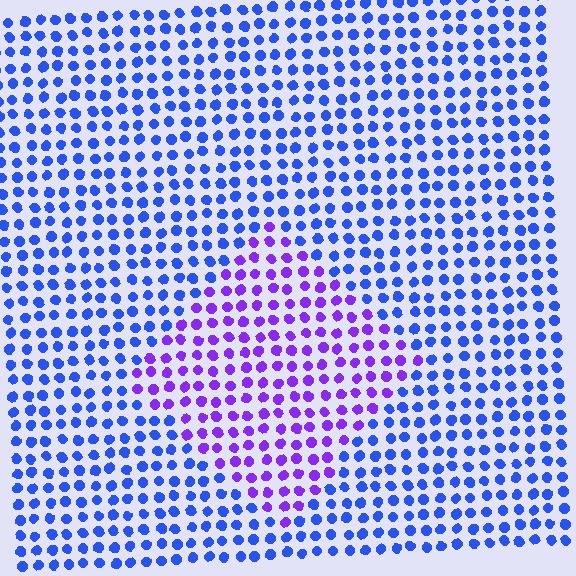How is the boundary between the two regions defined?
The boundary is defined purely by a slight shift in hue (about 42 degrees). Spacing, size, and orientation are identical on both sides.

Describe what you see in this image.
The image is filled with small blue elements in a uniform arrangement. A diamond-shaped region is visible where the elements are tinted to a slightly different hue, forming a subtle color boundary.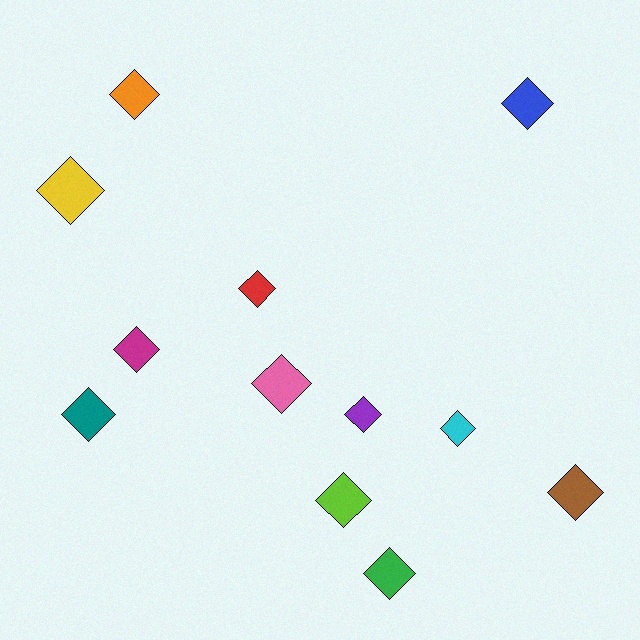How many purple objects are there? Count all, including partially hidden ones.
There is 1 purple object.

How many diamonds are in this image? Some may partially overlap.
There are 12 diamonds.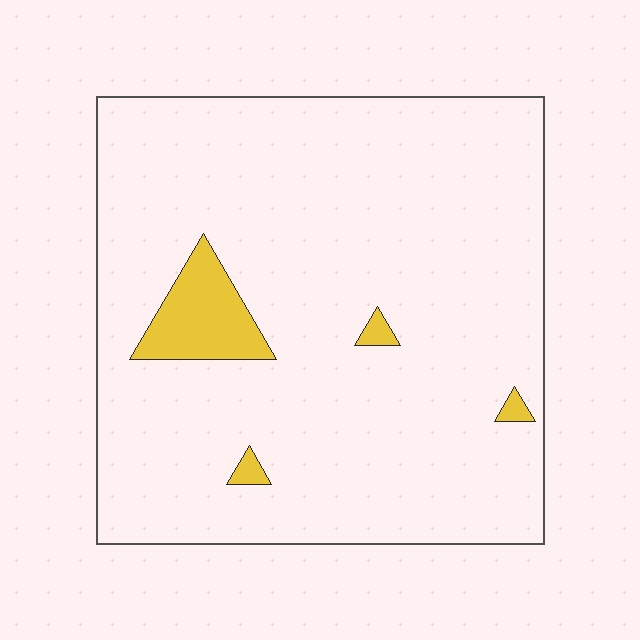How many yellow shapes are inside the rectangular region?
4.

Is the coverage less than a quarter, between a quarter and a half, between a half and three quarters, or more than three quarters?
Less than a quarter.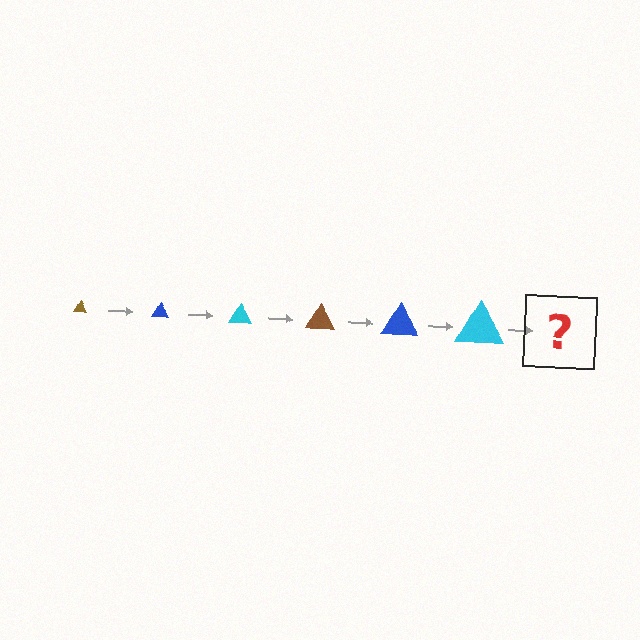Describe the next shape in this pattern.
It should be a brown triangle, larger than the previous one.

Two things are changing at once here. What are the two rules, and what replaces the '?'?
The two rules are that the triangle grows larger each step and the color cycles through brown, blue, and cyan. The '?' should be a brown triangle, larger than the previous one.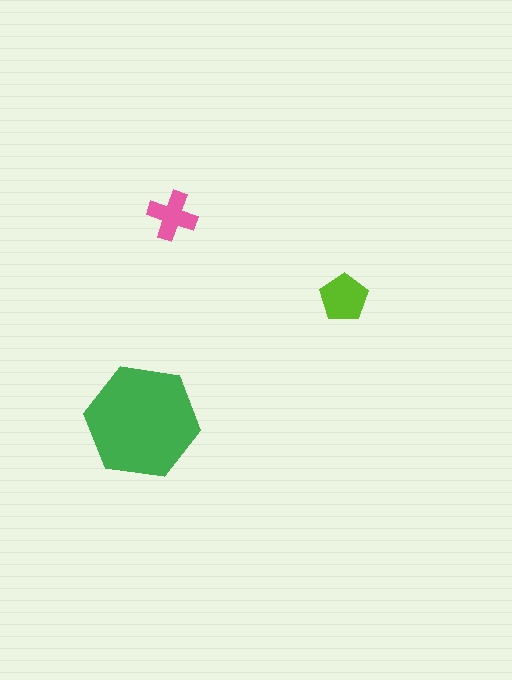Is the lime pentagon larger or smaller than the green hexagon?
Smaller.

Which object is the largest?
The green hexagon.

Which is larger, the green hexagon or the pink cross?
The green hexagon.